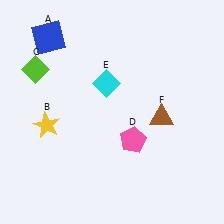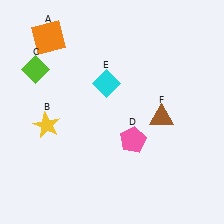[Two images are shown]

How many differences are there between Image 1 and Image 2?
There is 1 difference between the two images.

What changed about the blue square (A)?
In Image 1, A is blue. In Image 2, it changed to orange.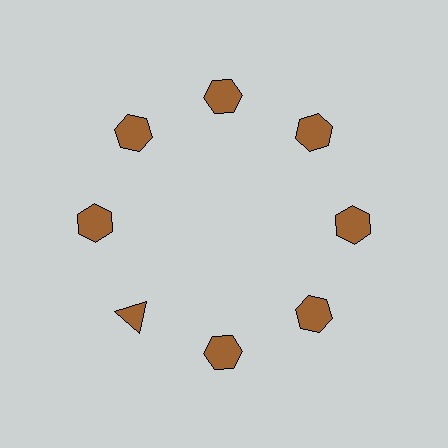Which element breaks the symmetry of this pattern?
The brown triangle at roughly the 8 o'clock position breaks the symmetry. All other shapes are brown hexagons.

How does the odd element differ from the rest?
It has a different shape: triangle instead of hexagon.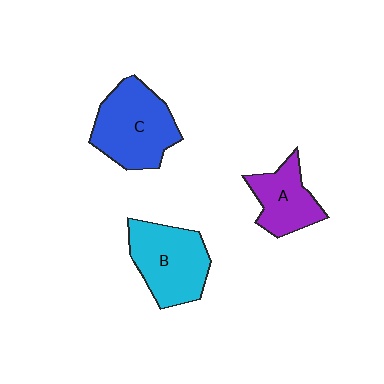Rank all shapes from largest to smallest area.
From largest to smallest: C (blue), B (cyan), A (purple).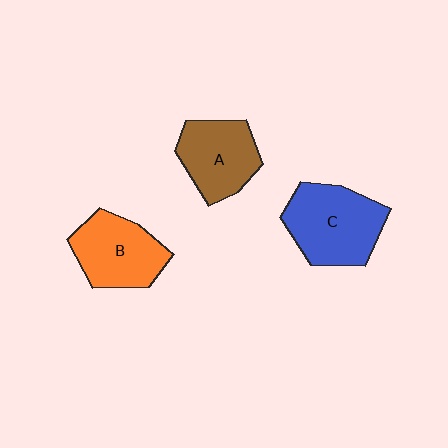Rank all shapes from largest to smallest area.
From largest to smallest: C (blue), B (orange), A (brown).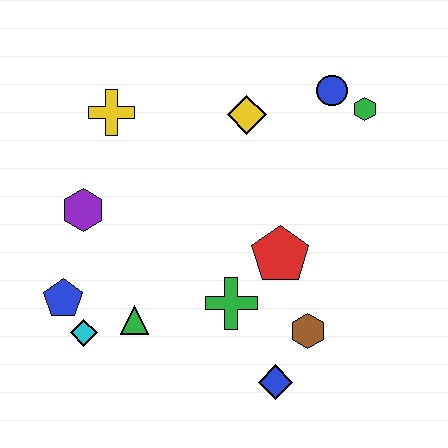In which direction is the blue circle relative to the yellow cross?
The blue circle is to the right of the yellow cross.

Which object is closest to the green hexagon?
The blue circle is closest to the green hexagon.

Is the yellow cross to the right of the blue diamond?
No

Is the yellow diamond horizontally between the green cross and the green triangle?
No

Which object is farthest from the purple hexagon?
The green hexagon is farthest from the purple hexagon.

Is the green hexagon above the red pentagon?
Yes